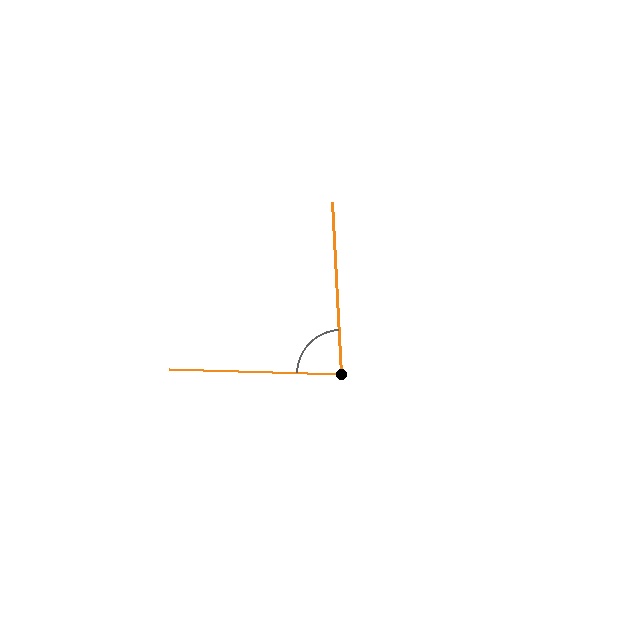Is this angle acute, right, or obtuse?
It is approximately a right angle.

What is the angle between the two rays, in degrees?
Approximately 85 degrees.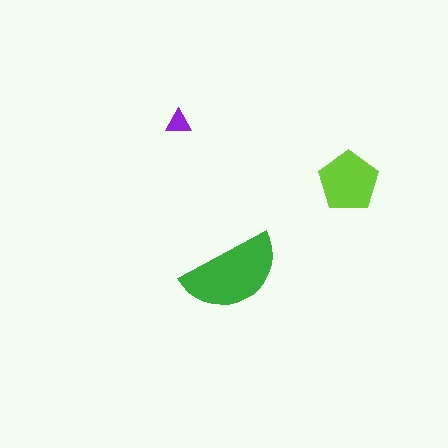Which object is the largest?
The green semicircle.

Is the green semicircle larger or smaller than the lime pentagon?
Larger.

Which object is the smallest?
The purple triangle.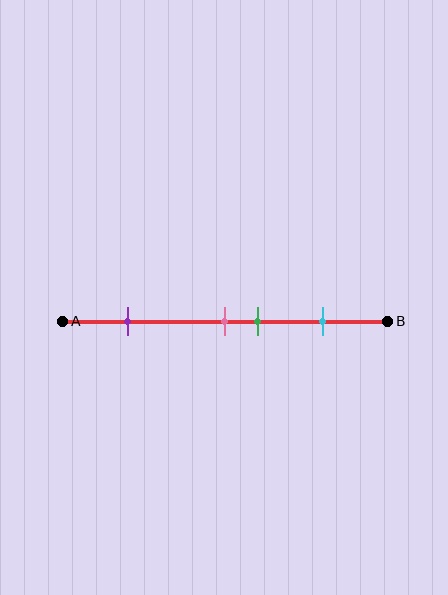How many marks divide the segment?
There are 4 marks dividing the segment.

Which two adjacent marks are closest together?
The pink and green marks are the closest adjacent pair.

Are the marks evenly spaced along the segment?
No, the marks are not evenly spaced.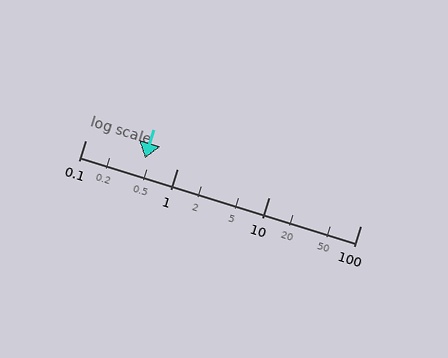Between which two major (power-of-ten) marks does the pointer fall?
The pointer is between 0.1 and 1.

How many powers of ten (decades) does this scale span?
The scale spans 3 decades, from 0.1 to 100.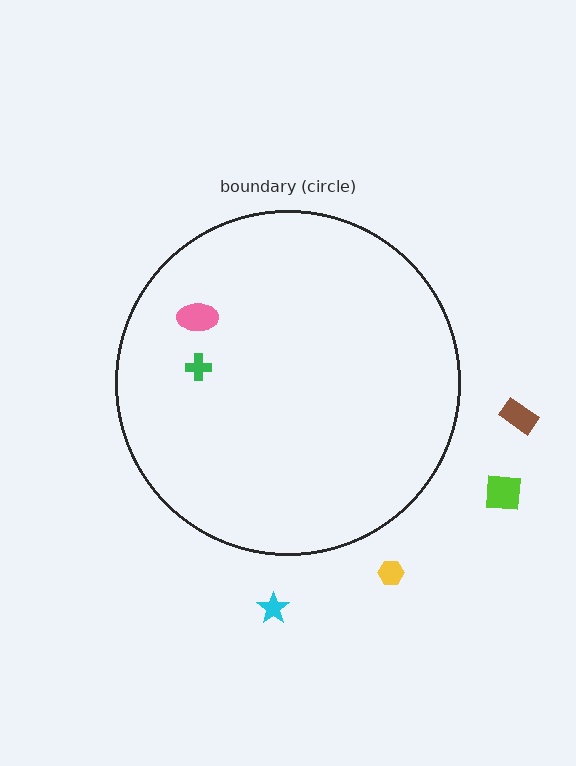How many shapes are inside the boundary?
2 inside, 4 outside.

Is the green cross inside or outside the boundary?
Inside.